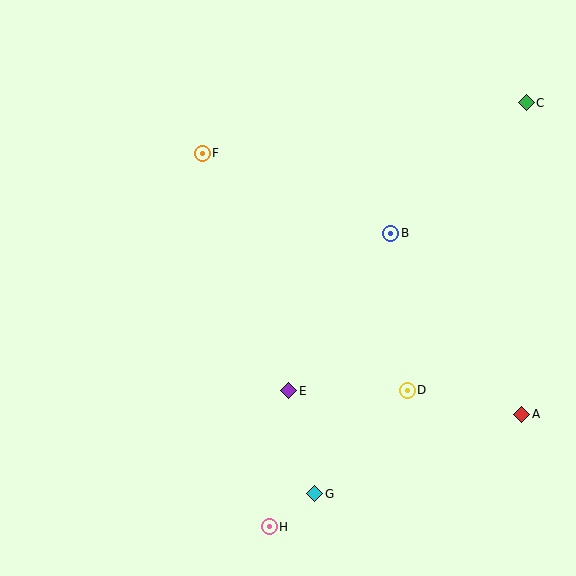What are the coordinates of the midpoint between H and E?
The midpoint between H and E is at (279, 459).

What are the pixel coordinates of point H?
Point H is at (269, 527).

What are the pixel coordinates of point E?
Point E is at (289, 391).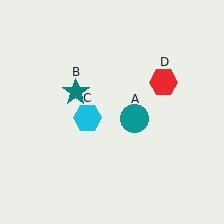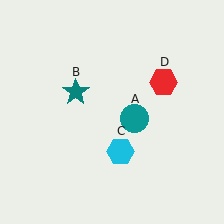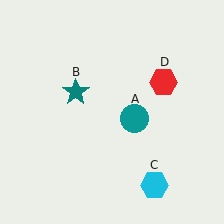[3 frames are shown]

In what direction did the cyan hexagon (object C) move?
The cyan hexagon (object C) moved down and to the right.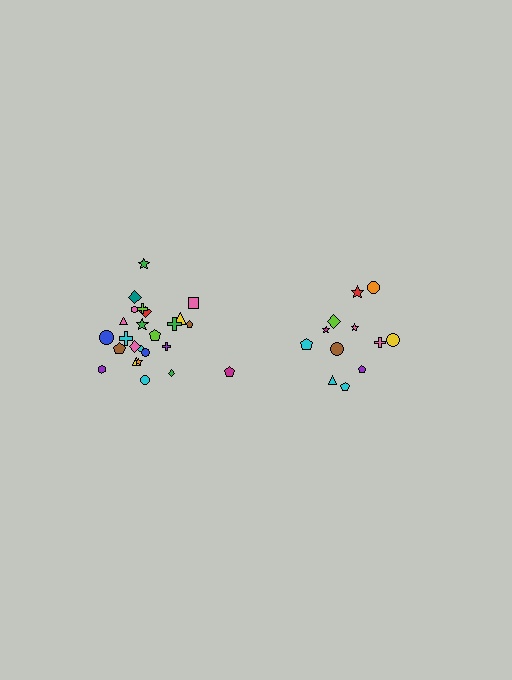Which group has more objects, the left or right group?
The left group.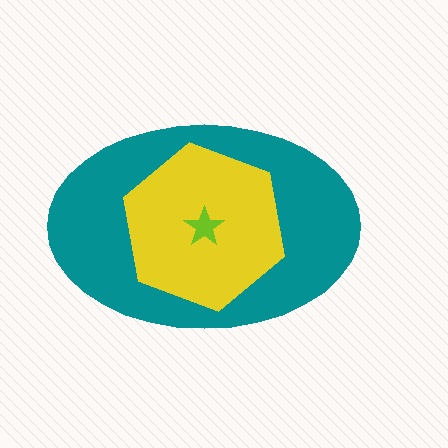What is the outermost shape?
The teal ellipse.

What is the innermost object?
The lime star.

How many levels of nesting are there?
3.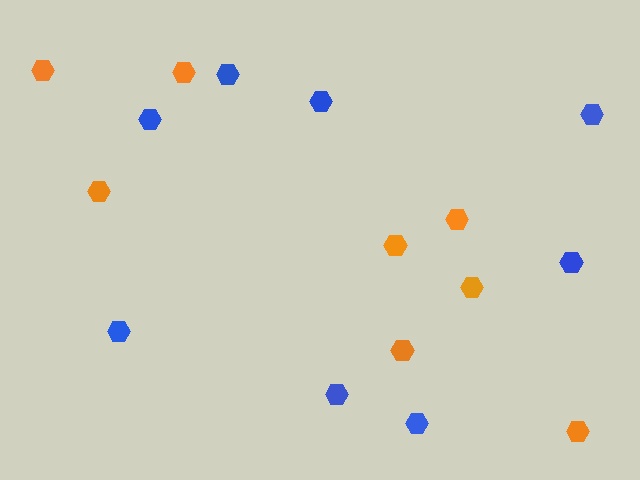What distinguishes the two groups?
There are 2 groups: one group of blue hexagons (8) and one group of orange hexagons (8).